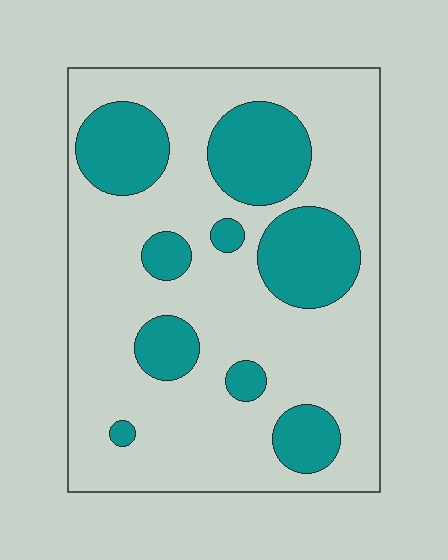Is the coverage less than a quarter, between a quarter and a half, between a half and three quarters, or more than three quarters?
Between a quarter and a half.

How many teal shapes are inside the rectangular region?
9.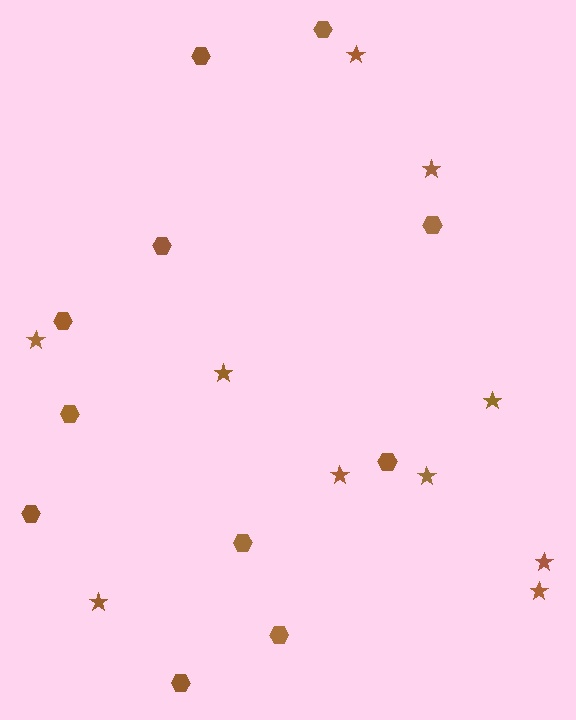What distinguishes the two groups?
There are 2 groups: one group of stars (10) and one group of hexagons (11).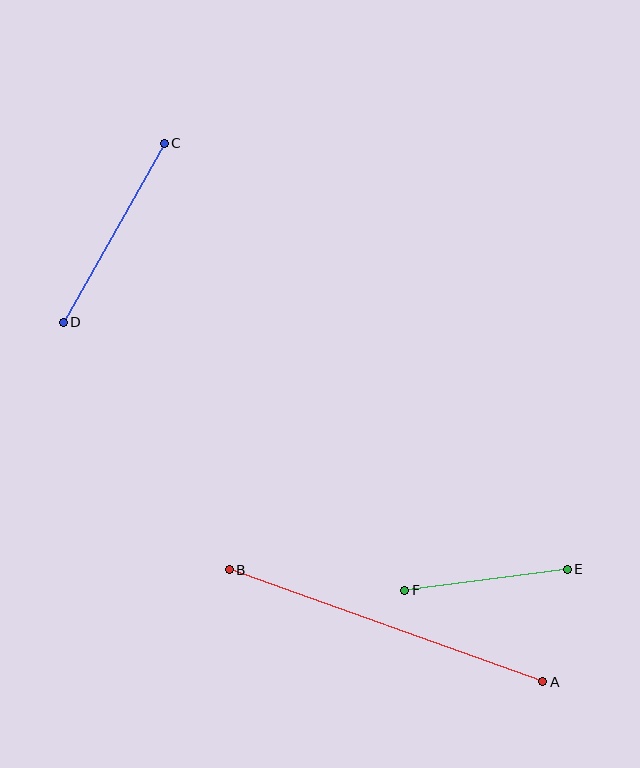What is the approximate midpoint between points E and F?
The midpoint is at approximately (486, 580) pixels.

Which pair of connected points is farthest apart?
Points A and B are farthest apart.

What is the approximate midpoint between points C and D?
The midpoint is at approximately (114, 233) pixels.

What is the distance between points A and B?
The distance is approximately 333 pixels.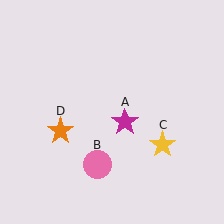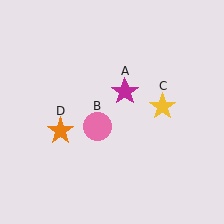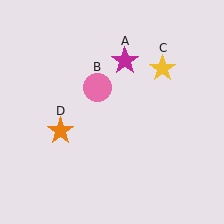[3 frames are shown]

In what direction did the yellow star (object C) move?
The yellow star (object C) moved up.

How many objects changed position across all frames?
3 objects changed position: magenta star (object A), pink circle (object B), yellow star (object C).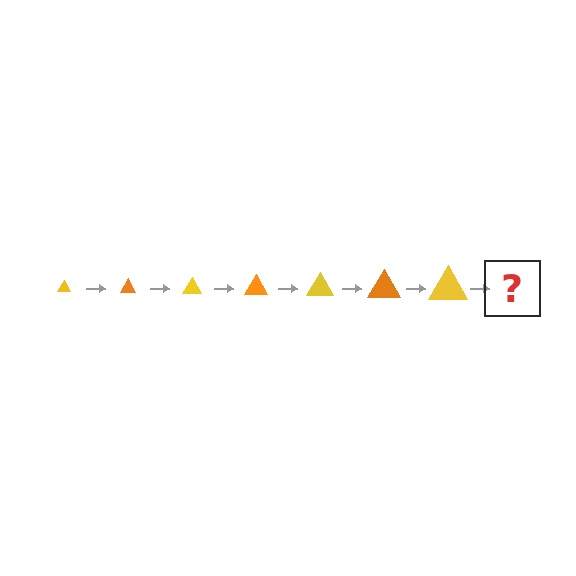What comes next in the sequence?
The next element should be an orange triangle, larger than the previous one.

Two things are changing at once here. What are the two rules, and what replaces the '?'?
The two rules are that the triangle grows larger each step and the color cycles through yellow and orange. The '?' should be an orange triangle, larger than the previous one.